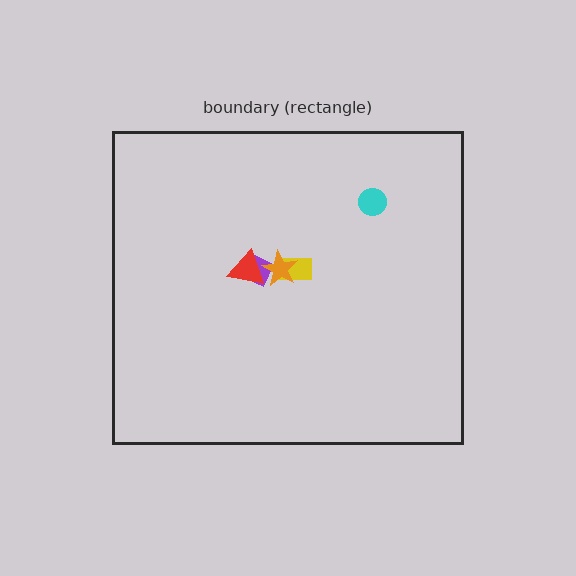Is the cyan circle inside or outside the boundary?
Inside.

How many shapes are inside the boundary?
5 inside, 0 outside.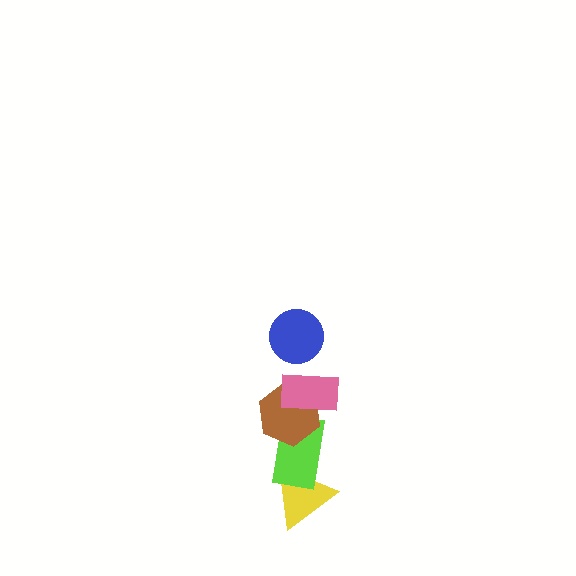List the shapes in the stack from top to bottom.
From top to bottom: the blue circle, the pink rectangle, the brown hexagon, the lime rectangle, the yellow triangle.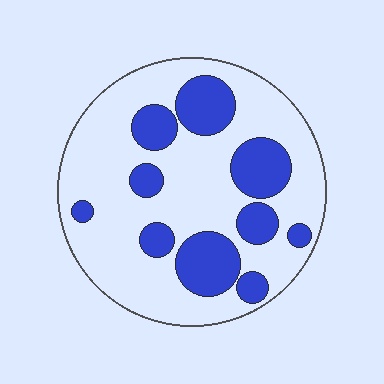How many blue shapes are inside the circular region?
10.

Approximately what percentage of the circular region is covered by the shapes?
Approximately 30%.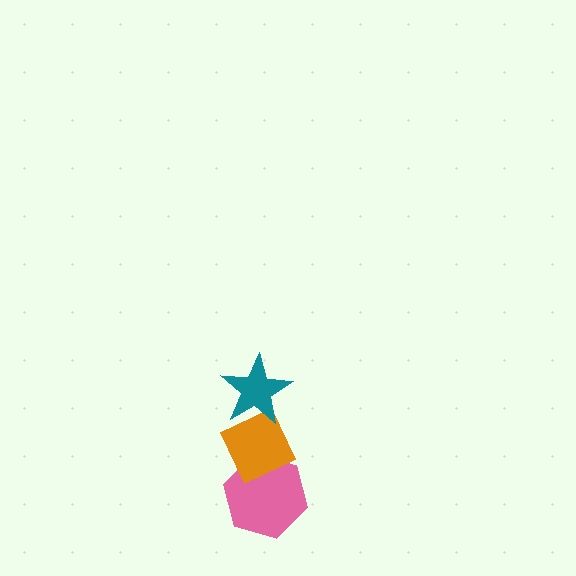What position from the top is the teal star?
The teal star is 1st from the top.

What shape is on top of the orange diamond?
The teal star is on top of the orange diamond.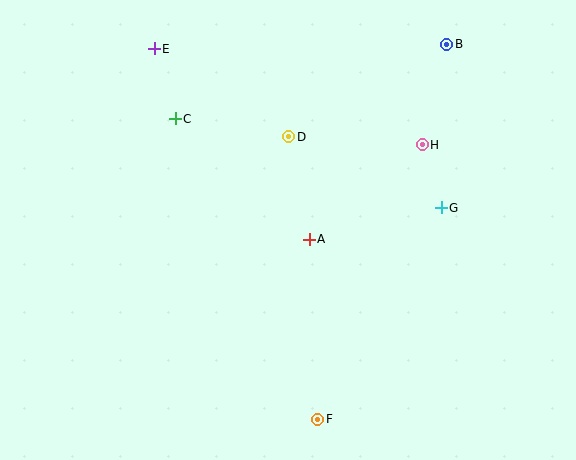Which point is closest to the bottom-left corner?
Point F is closest to the bottom-left corner.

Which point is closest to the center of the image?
Point A at (309, 239) is closest to the center.